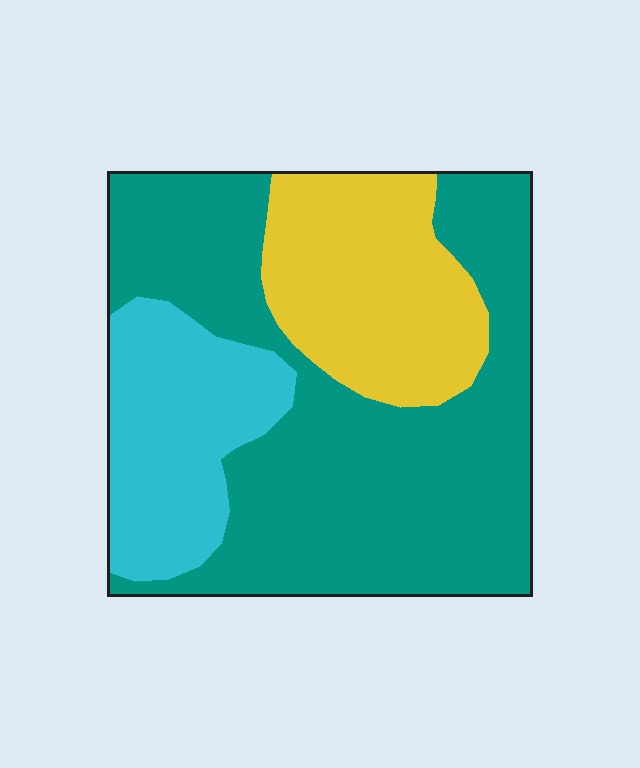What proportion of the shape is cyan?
Cyan covers about 20% of the shape.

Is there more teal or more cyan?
Teal.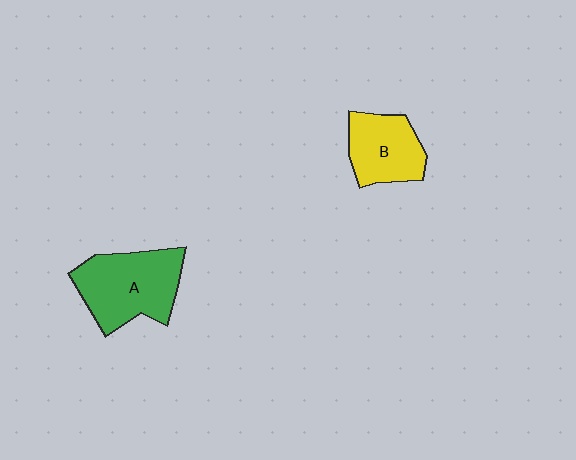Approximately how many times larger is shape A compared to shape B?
Approximately 1.4 times.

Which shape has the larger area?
Shape A (green).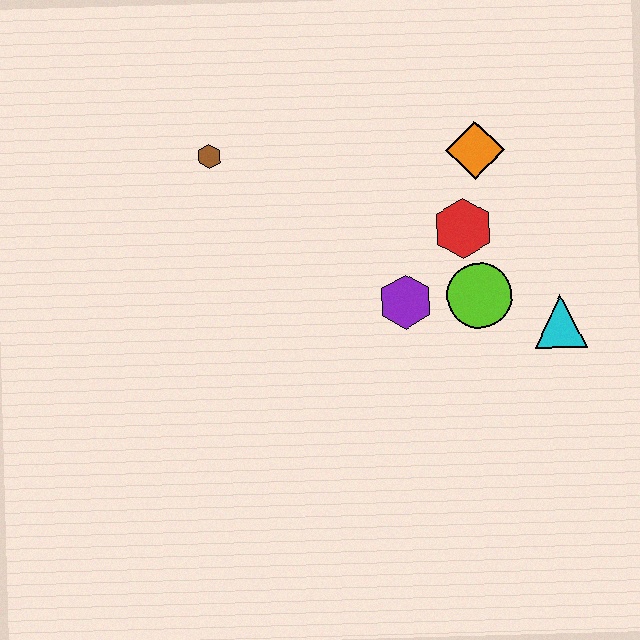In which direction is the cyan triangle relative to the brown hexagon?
The cyan triangle is to the right of the brown hexagon.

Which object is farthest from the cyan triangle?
The brown hexagon is farthest from the cyan triangle.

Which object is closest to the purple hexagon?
The lime circle is closest to the purple hexagon.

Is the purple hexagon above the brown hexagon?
No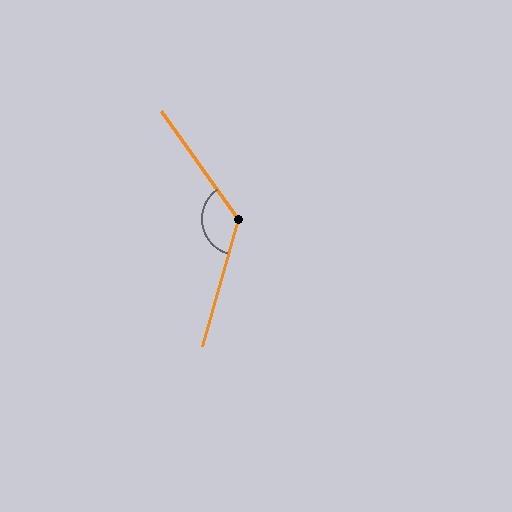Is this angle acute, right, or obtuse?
It is obtuse.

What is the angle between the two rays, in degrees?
Approximately 129 degrees.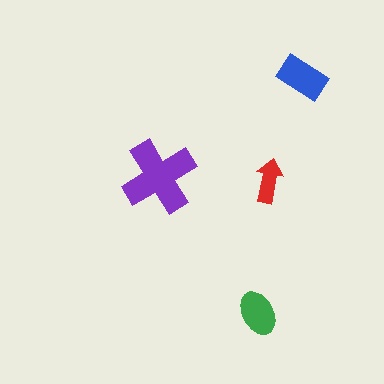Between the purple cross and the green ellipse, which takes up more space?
The purple cross.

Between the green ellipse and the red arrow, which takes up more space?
The green ellipse.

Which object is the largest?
The purple cross.